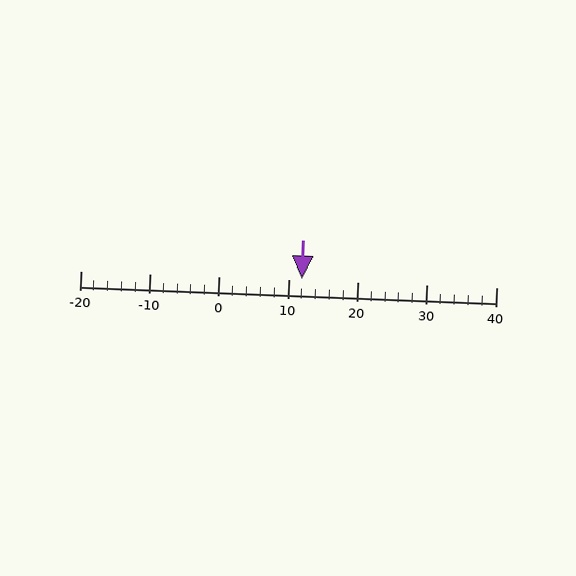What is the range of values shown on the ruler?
The ruler shows values from -20 to 40.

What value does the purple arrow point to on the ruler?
The purple arrow points to approximately 12.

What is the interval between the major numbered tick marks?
The major tick marks are spaced 10 units apart.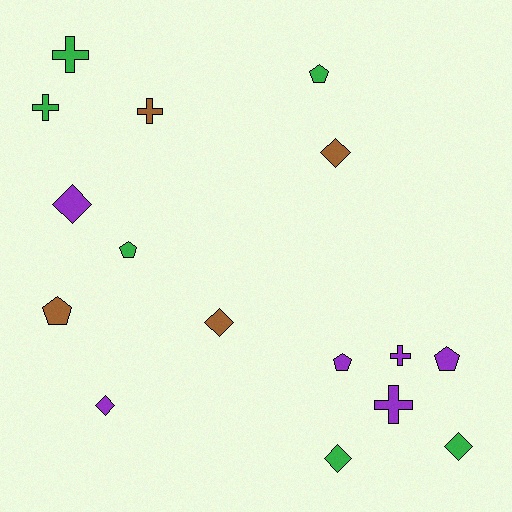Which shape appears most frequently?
Diamond, with 6 objects.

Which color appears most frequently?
Purple, with 6 objects.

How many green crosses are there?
There are 2 green crosses.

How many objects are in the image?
There are 16 objects.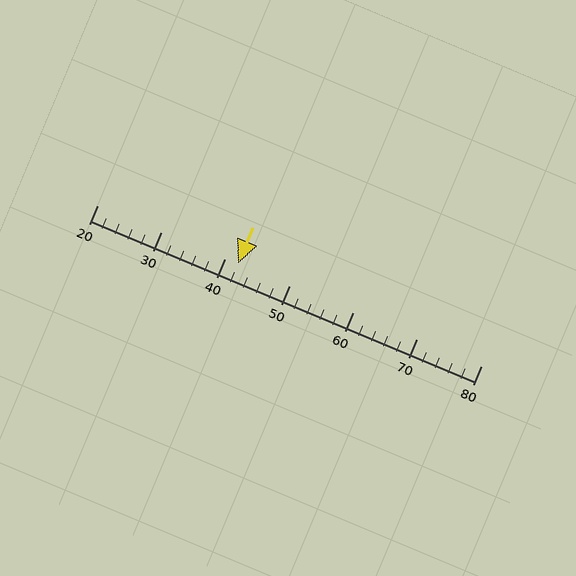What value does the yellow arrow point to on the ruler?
The yellow arrow points to approximately 42.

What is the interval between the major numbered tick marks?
The major tick marks are spaced 10 units apart.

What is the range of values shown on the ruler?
The ruler shows values from 20 to 80.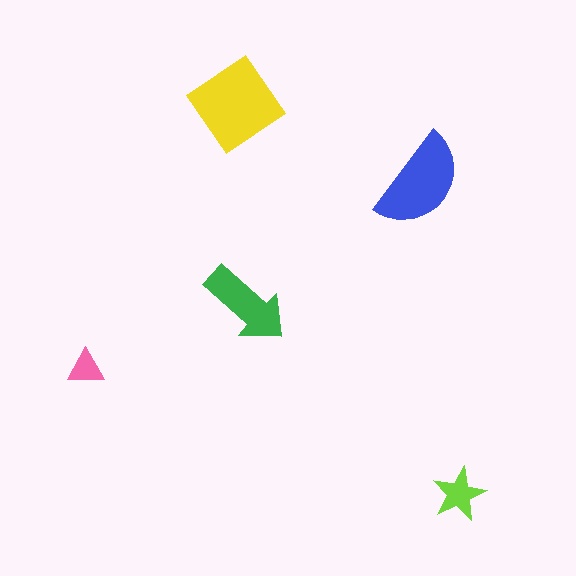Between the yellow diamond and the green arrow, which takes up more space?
The yellow diamond.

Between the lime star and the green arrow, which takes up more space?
The green arrow.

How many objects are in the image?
There are 5 objects in the image.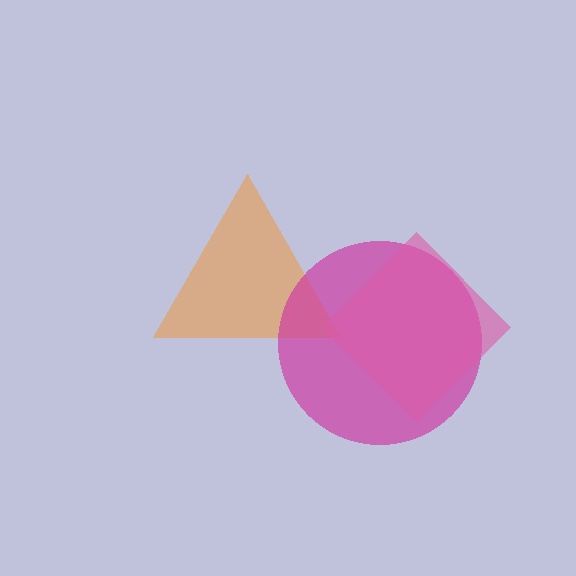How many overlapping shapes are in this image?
There are 3 overlapping shapes in the image.